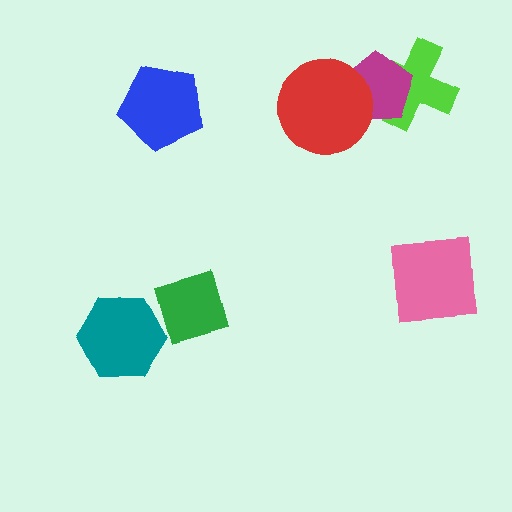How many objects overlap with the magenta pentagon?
2 objects overlap with the magenta pentagon.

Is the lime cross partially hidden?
Yes, it is partially covered by another shape.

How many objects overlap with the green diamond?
1 object overlaps with the green diamond.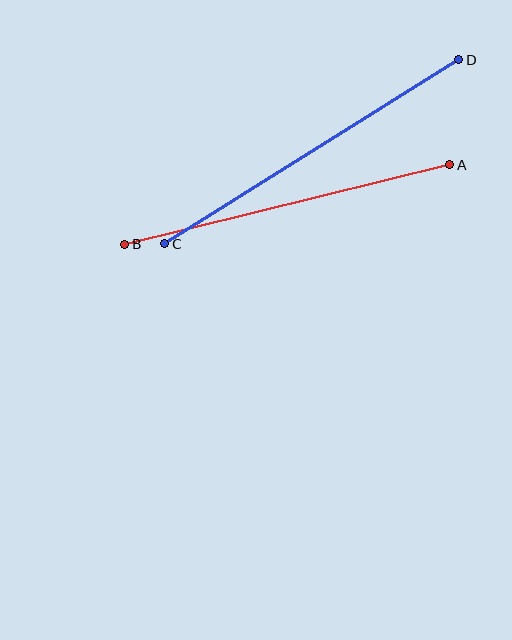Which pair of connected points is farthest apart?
Points C and D are farthest apart.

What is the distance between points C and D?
The distance is approximately 347 pixels.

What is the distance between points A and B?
The distance is approximately 334 pixels.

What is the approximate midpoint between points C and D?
The midpoint is at approximately (312, 152) pixels.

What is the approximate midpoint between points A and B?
The midpoint is at approximately (287, 205) pixels.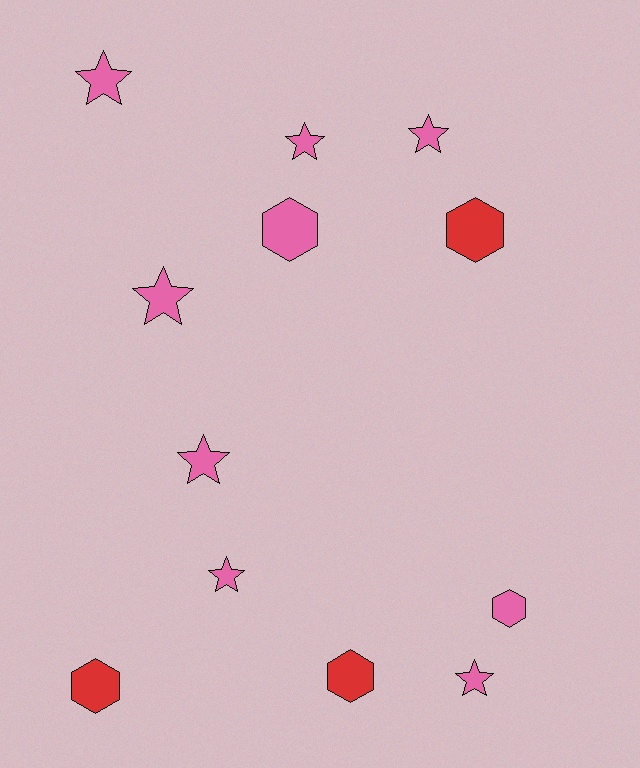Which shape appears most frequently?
Star, with 7 objects.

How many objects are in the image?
There are 12 objects.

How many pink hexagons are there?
There are 2 pink hexagons.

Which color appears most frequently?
Pink, with 9 objects.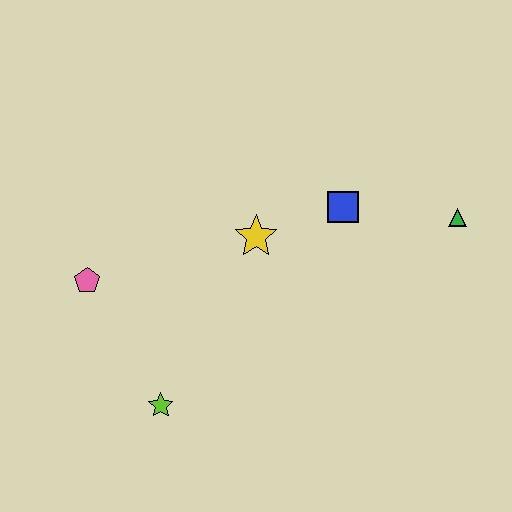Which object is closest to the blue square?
The yellow star is closest to the blue square.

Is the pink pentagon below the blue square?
Yes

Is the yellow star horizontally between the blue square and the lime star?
Yes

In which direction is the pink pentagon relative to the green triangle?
The pink pentagon is to the left of the green triangle.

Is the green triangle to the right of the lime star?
Yes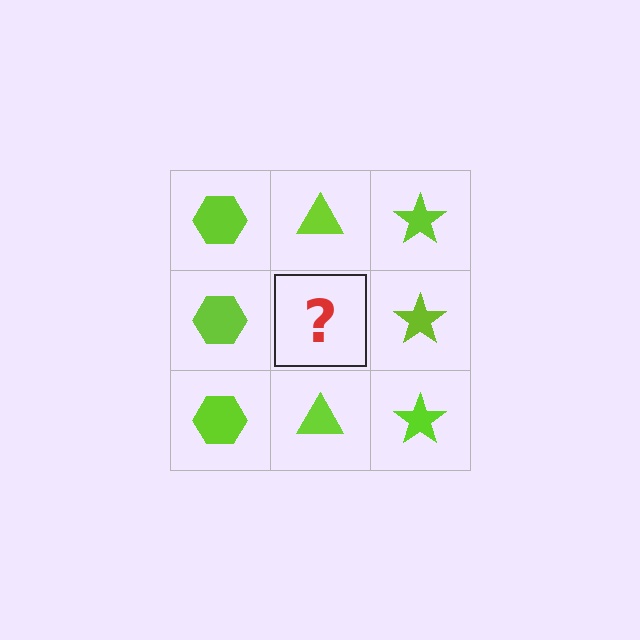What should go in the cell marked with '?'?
The missing cell should contain a lime triangle.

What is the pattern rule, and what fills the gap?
The rule is that each column has a consistent shape. The gap should be filled with a lime triangle.